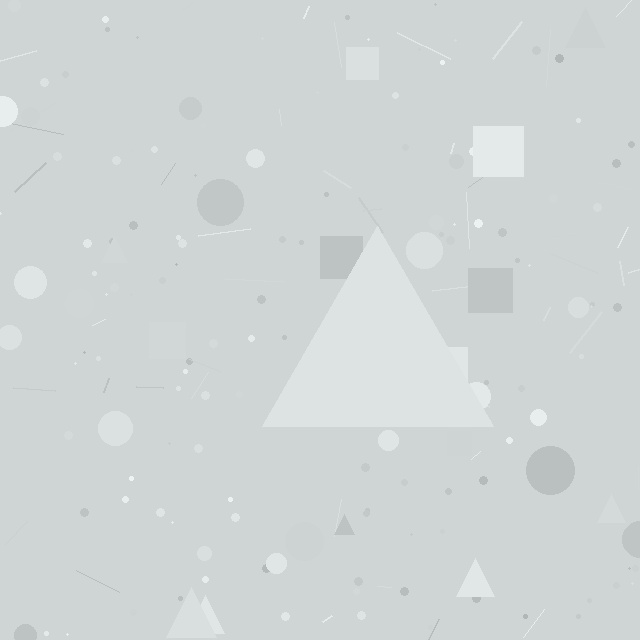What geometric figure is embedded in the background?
A triangle is embedded in the background.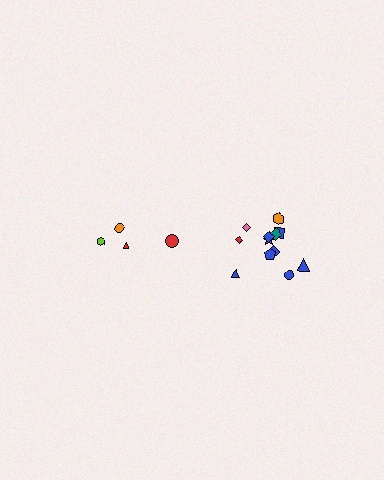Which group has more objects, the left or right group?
The right group.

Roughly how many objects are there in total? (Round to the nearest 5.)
Roughly 15 objects in total.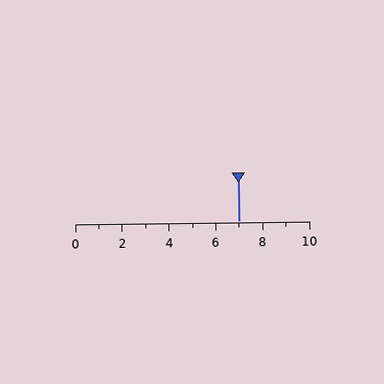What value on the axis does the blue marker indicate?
The marker indicates approximately 7.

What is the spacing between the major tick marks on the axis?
The major ticks are spaced 2 apart.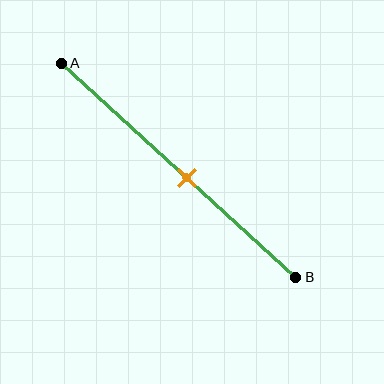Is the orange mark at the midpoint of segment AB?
No, the mark is at about 55% from A, not at the 50% midpoint.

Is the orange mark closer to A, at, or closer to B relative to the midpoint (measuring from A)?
The orange mark is closer to point B than the midpoint of segment AB.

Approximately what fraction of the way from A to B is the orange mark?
The orange mark is approximately 55% of the way from A to B.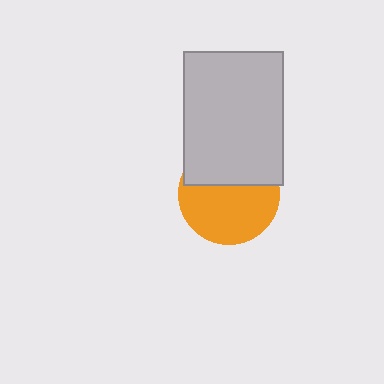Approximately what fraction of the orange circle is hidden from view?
Roughly 39% of the orange circle is hidden behind the light gray rectangle.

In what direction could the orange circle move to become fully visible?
The orange circle could move down. That would shift it out from behind the light gray rectangle entirely.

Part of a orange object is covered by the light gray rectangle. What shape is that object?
It is a circle.